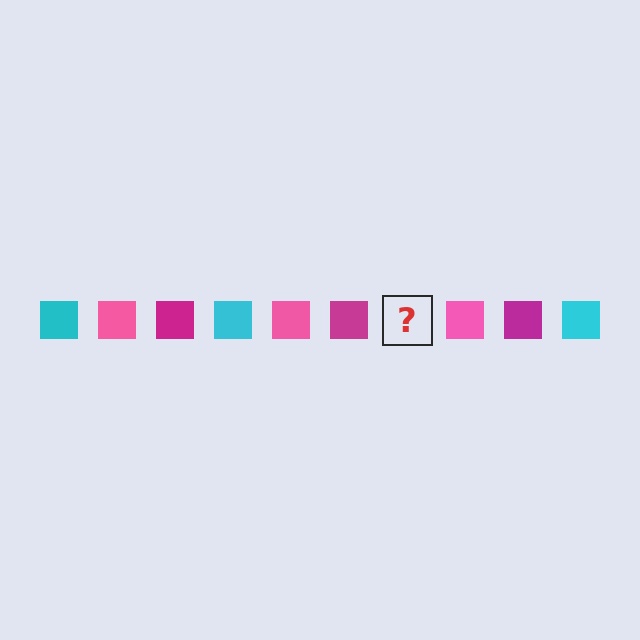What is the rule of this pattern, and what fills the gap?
The rule is that the pattern cycles through cyan, pink, magenta squares. The gap should be filled with a cyan square.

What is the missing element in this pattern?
The missing element is a cyan square.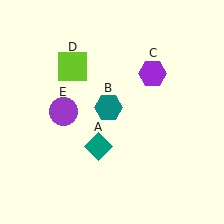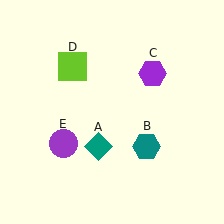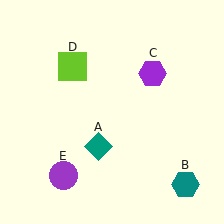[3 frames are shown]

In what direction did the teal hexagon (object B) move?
The teal hexagon (object B) moved down and to the right.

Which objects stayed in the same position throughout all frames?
Teal diamond (object A) and purple hexagon (object C) and lime square (object D) remained stationary.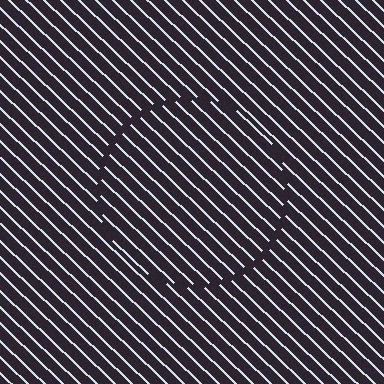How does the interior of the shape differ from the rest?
The interior of the shape contains the same grating, shifted by half a period — the contour is defined by the phase discontinuity where line-ends from the inner and outer gratings abut.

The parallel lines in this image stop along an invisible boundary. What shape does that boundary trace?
An illusory circle. The interior of the shape contains the same grating, shifted by half a period — the contour is defined by the phase discontinuity where line-ends from the inner and outer gratings abut.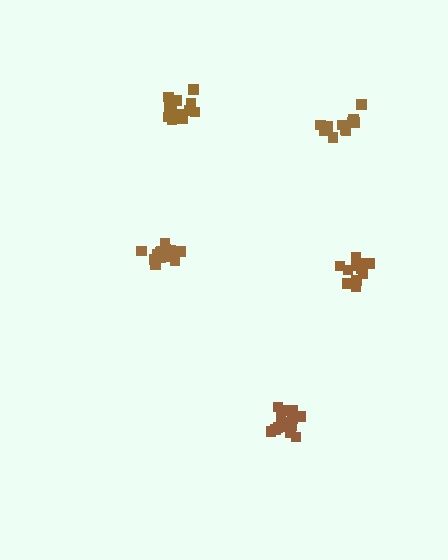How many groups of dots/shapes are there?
There are 5 groups.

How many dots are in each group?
Group 1: 15 dots, Group 2: 14 dots, Group 3: 11 dots, Group 4: 16 dots, Group 5: 15 dots (71 total).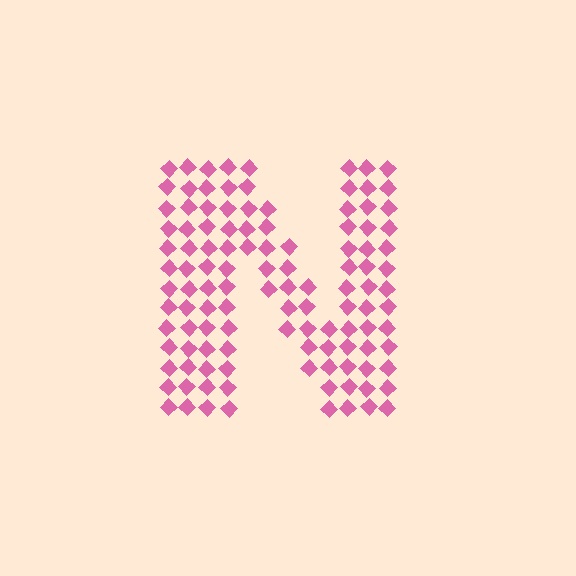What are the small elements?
The small elements are diamonds.